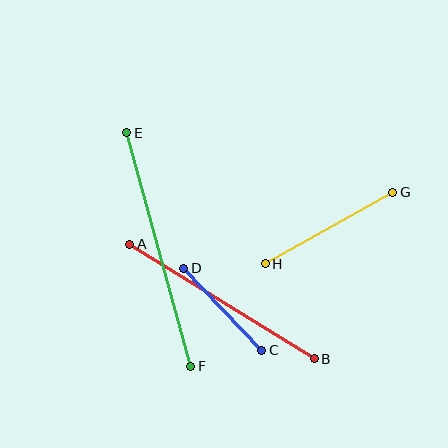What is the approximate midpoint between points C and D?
The midpoint is at approximately (223, 309) pixels.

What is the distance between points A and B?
The distance is approximately 217 pixels.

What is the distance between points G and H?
The distance is approximately 146 pixels.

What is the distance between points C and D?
The distance is approximately 113 pixels.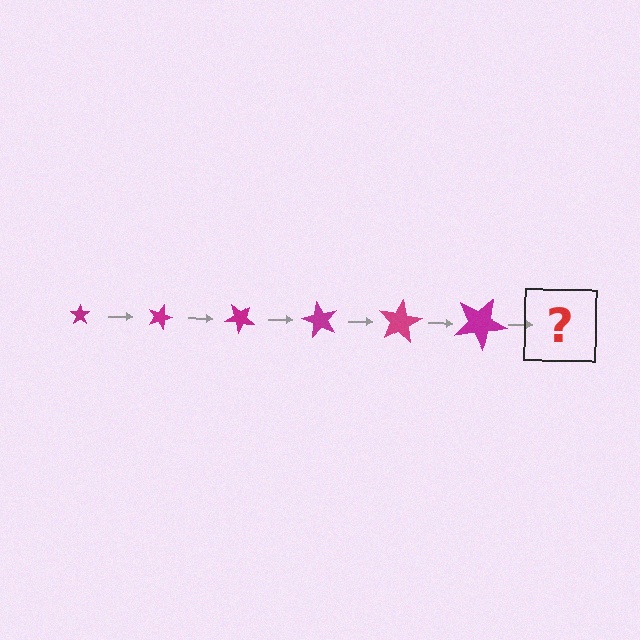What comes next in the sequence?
The next element should be a star, larger than the previous one and rotated 120 degrees from the start.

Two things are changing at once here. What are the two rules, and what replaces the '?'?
The two rules are that the star grows larger each step and it rotates 20 degrees each step. The '?' should be a star, larger than the previous one and rotated 120 degrees from the start.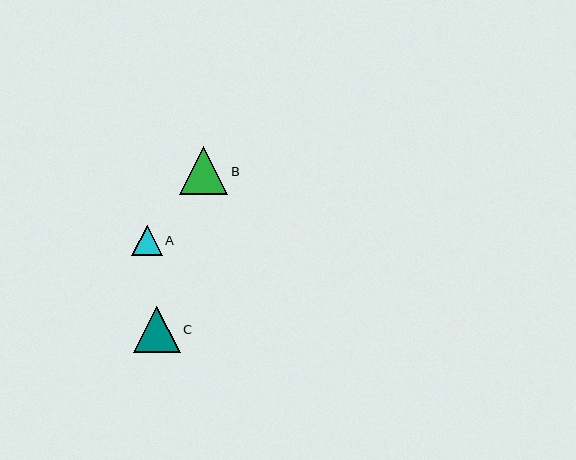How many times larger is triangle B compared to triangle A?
Triangle B is approximately 1.6 times the size of triangle A.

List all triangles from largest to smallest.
From largest to smallest: B, C, A.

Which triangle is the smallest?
Triangle A is the smallest with a size of approximately 30 pixels.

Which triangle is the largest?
Triangle B is the largest with a size of approximately 48 pixels.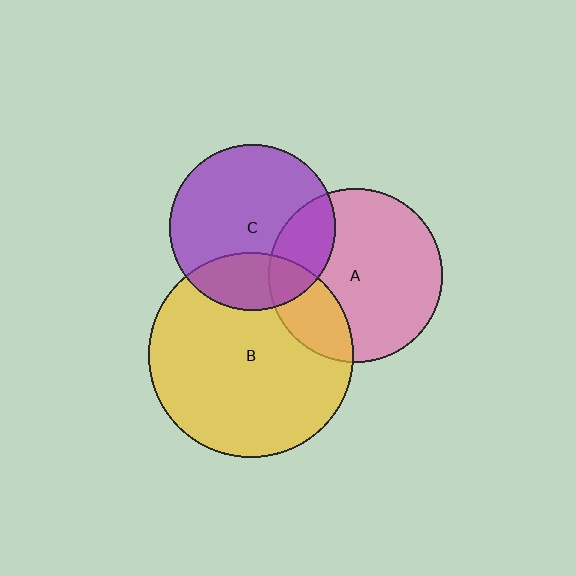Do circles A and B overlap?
Yes.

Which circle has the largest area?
Circle B (yellow).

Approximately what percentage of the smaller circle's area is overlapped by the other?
Approximately 25%.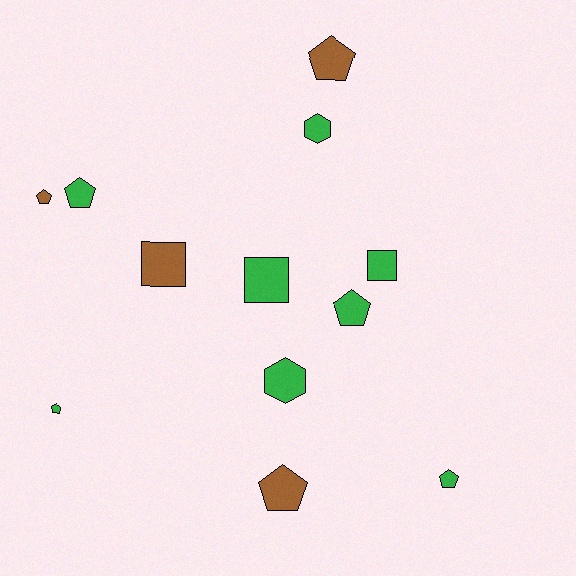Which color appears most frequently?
Green, with 8 objects.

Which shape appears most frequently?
Pentagon, with 7 objects.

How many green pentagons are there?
There are 4 green pentagons.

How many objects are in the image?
There are 12 objects.